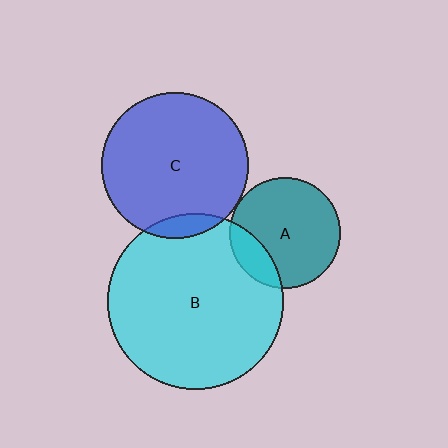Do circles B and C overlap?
Yes.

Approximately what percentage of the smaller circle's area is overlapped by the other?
Approximately 10%.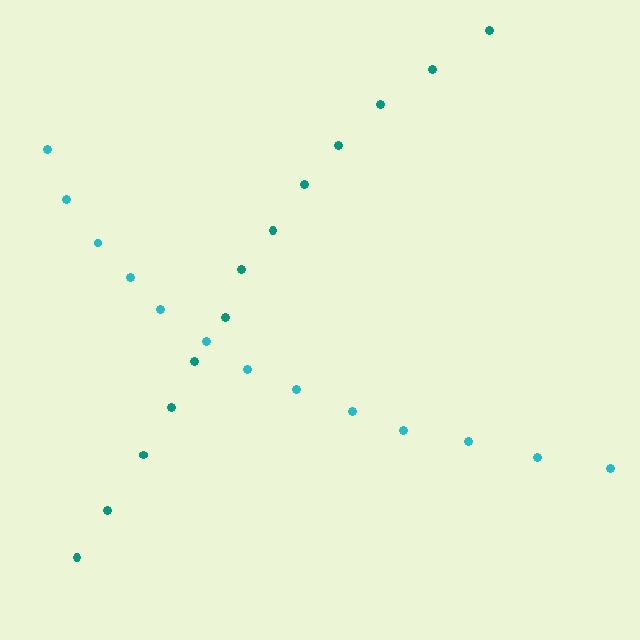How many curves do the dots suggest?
There are 2 distinct paths.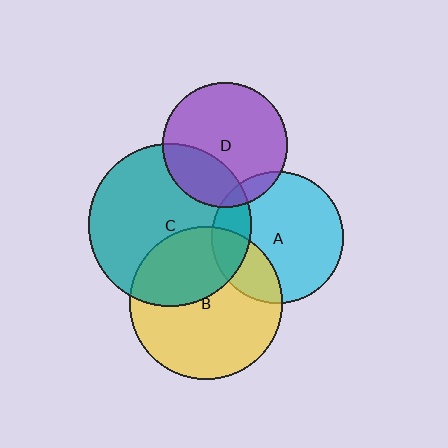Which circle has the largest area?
Circle C (teal).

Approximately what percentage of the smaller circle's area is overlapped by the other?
Approximately 30%.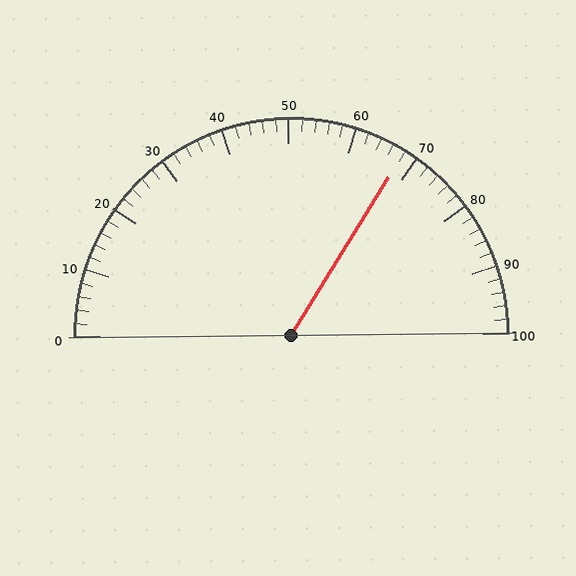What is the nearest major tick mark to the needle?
The nearest major tick mark is 70.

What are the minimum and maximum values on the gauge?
The gauge ranges from 0 to 100.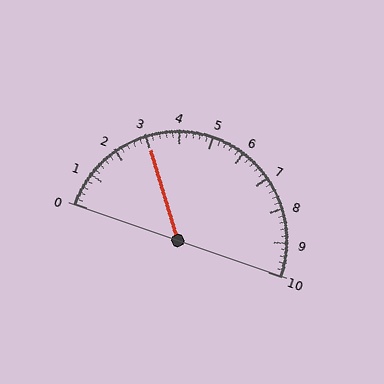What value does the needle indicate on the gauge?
The needle indicates approximately 3.0.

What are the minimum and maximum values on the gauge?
The gauge ranges from 0 to 10.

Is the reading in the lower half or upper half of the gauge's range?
The reading is in the lower half of the range (0 to 10).